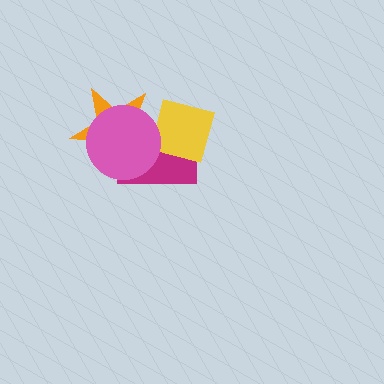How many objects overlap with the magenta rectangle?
3 objects overlap with the magenta rectangle.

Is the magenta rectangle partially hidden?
Yes, it is partially covered by another shape.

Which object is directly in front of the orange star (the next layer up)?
The yellow diamond is directly in front of the orange star.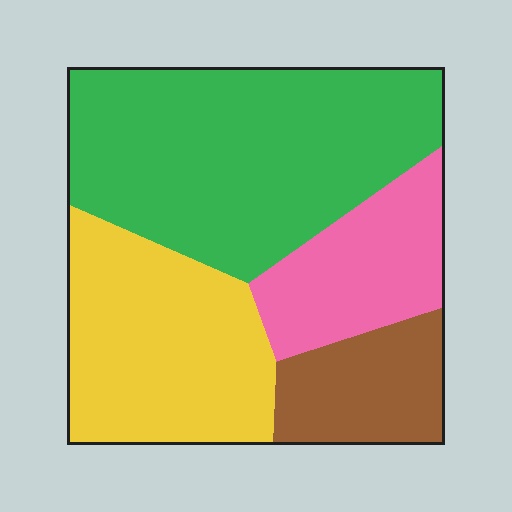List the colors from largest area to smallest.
From largest to smallest: green, yellow, pink, brown.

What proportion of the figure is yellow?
Yellow takes up about one quarter (1/4) of the figure.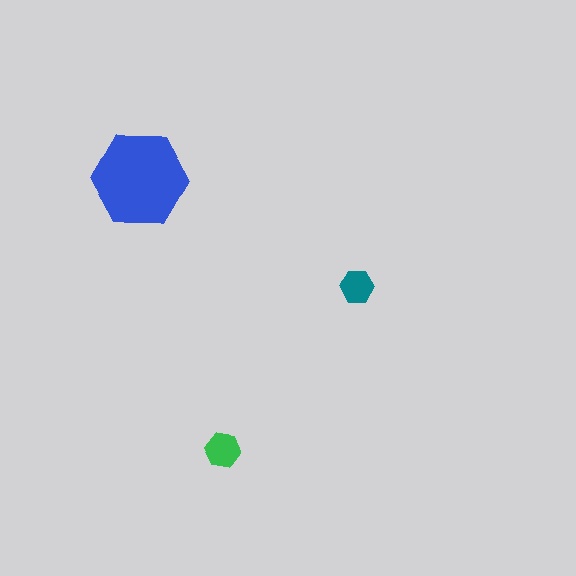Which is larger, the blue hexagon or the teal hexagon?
The blue one.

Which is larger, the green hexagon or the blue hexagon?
The blue one.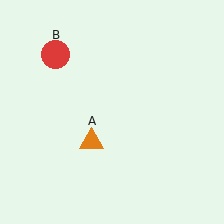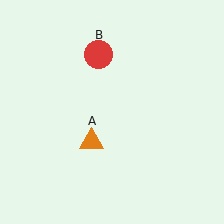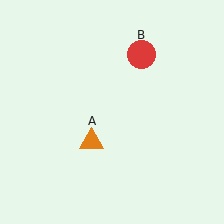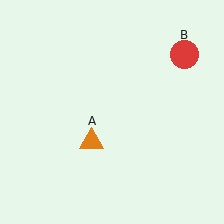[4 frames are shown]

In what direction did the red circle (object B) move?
The red circle (object B) moved right.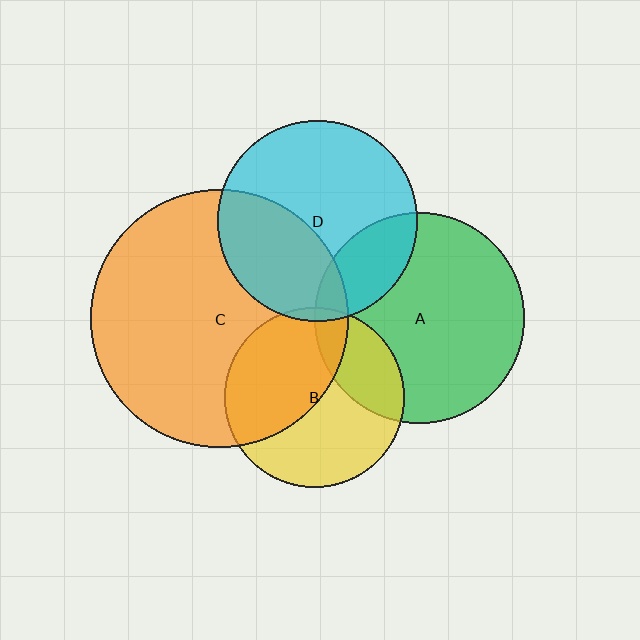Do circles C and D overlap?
Yes.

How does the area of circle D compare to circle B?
Approximately 1.2 times.